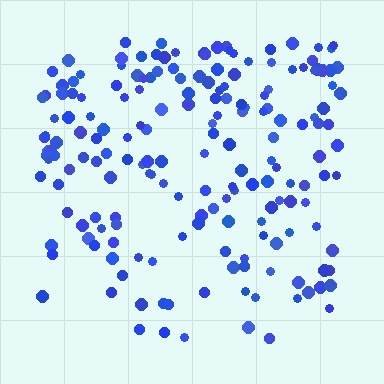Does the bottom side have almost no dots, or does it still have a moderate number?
Still a moderate number, just noticeably fewer than the top.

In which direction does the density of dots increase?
From bottom to top, with the top side densest.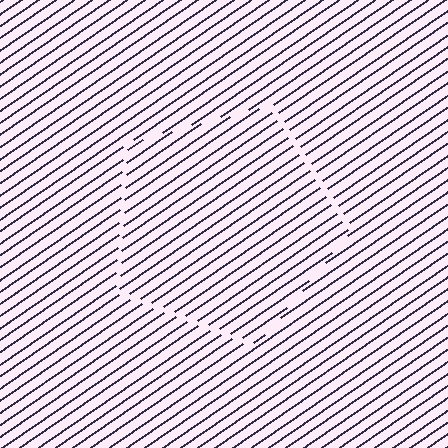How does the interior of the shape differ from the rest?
The interior of the shape contains the same grating, shifted by half a period — the contour is defined by the phase discontinuity where line-ends from the inner and outer gratings abut.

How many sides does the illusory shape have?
5 sides — the line-ends trace a pentagon.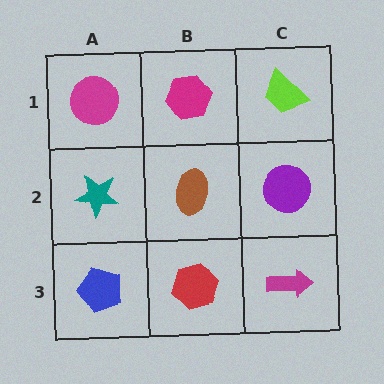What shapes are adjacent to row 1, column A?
A teal star (row 2, column A), a magenta hexagon (row 1, column B).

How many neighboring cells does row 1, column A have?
2.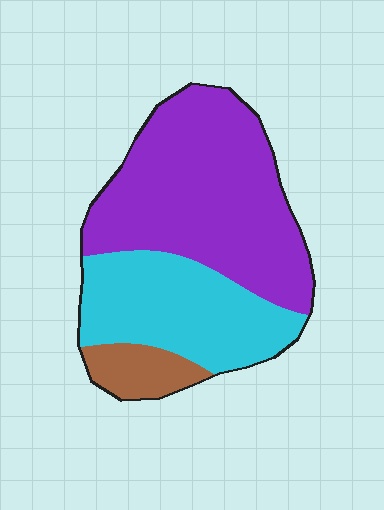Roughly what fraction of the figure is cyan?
Cyan takes up between a third and a half of the figure.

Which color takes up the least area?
Brown, at roughly 10%.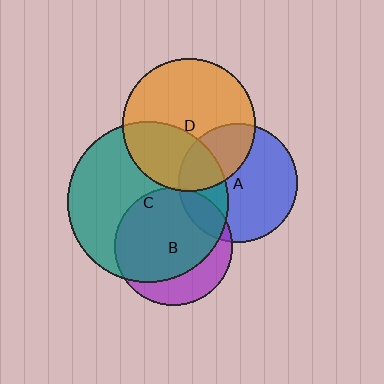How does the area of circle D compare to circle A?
Approximately 1.2 times.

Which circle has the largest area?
Circle C (teal).